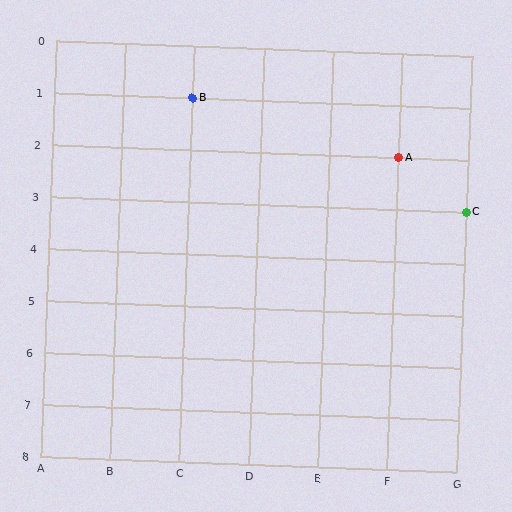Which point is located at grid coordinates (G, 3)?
Point C is at (G, 3).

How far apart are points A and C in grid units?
Points A and C are 1 column and 1 row apart (about 1.4 grid units diagonally).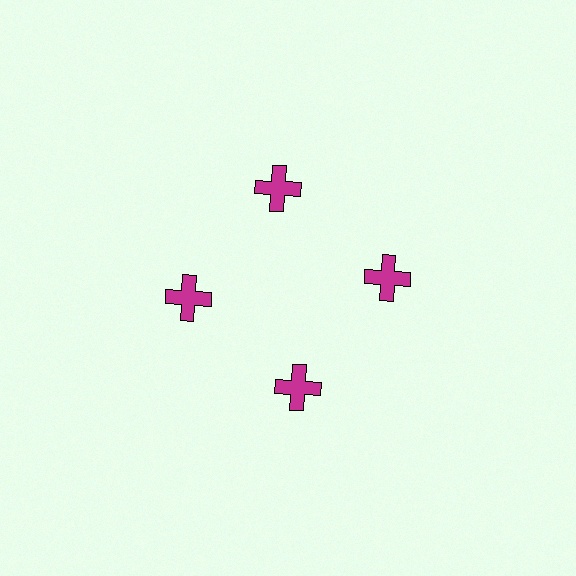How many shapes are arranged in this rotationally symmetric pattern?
There are 4 shapes, arranged in 4 groups of 1.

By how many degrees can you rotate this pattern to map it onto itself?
The pattern maps onto itself every 90 degrees of rotation.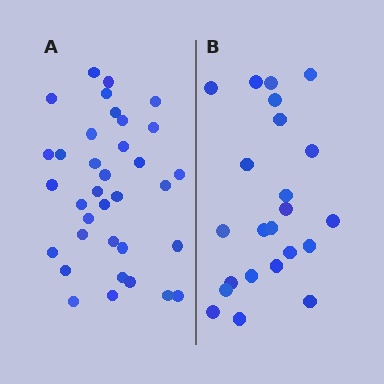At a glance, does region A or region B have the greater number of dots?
Region A (the left region) has more dots.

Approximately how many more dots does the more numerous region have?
Region A has roughly 12 or so more dots than region B.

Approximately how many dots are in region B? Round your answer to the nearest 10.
About 20 dots. (The exact count is 23, which rounds to 20.)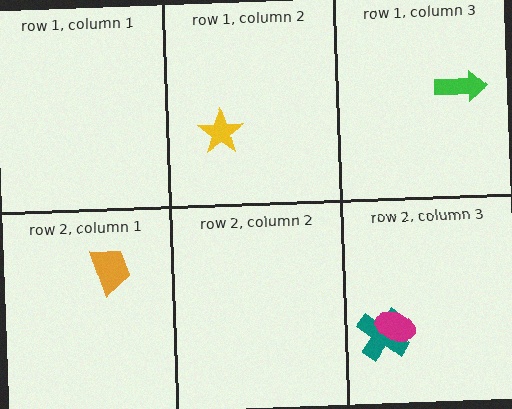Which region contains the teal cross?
The row 2, column 3 region.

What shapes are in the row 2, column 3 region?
The teal cross, the magenta ellipse.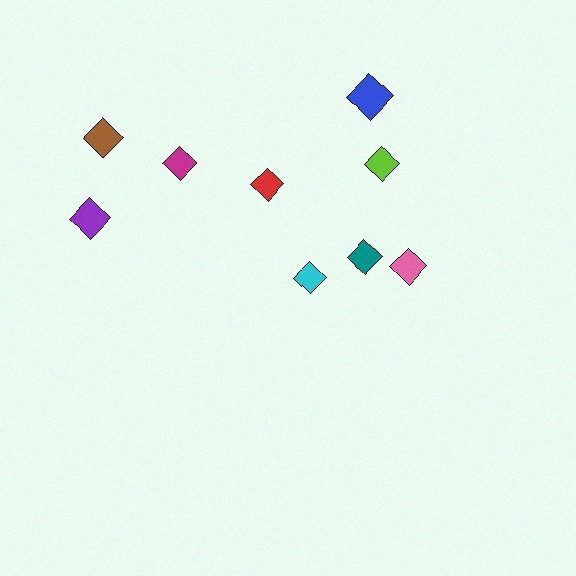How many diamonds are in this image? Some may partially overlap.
There are 9 diamonds.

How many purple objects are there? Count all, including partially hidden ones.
There is 1 purple object.